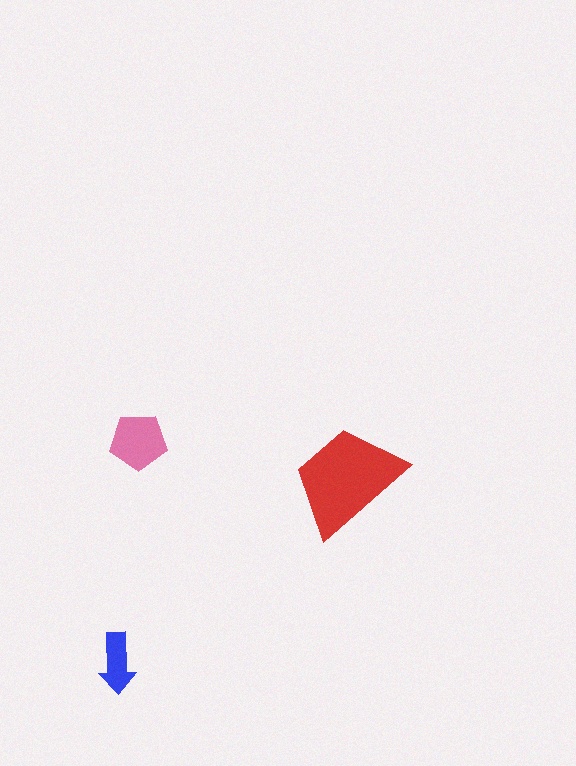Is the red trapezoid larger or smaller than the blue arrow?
Larger.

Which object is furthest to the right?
The red trapezoid is rightmost.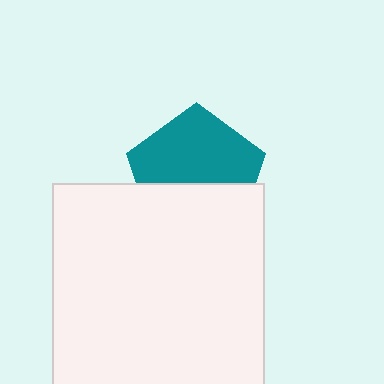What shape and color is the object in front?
The object in front is a white square.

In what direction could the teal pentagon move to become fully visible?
The teal pentagon could move up. That would shift it out from behind the white square entirely.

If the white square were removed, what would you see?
You would see the complete teal pentagon.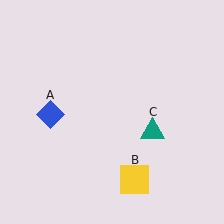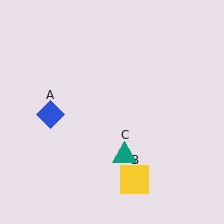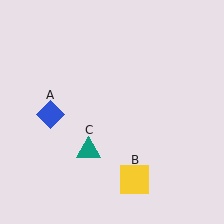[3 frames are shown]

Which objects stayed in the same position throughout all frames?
Blue diamond (object A) and yellow square (object B) remained stationary.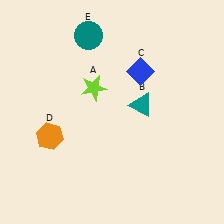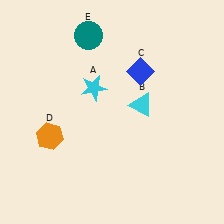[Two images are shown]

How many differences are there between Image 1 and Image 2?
There are 2 differences between the two images.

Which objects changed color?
A changed from lime to cyan. B changed from teal to cyan.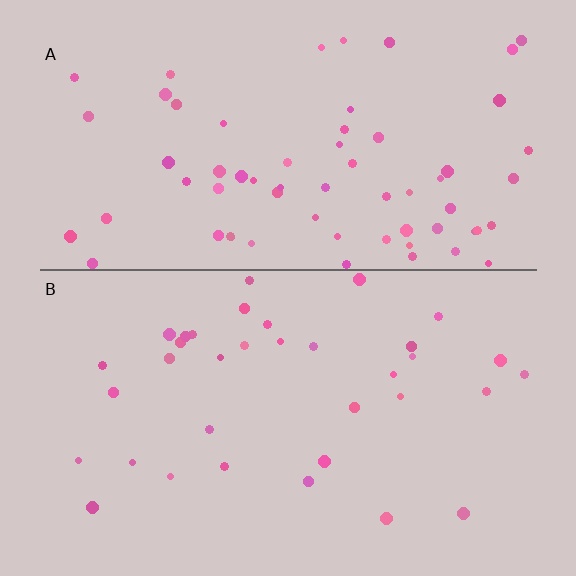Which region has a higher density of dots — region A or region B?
A (the top).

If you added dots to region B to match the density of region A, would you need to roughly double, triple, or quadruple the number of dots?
Approximately double.